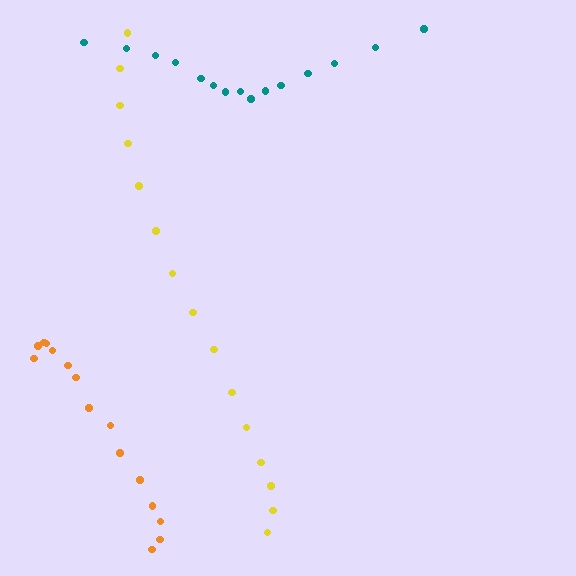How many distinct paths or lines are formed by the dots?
There are 3 distinct paths.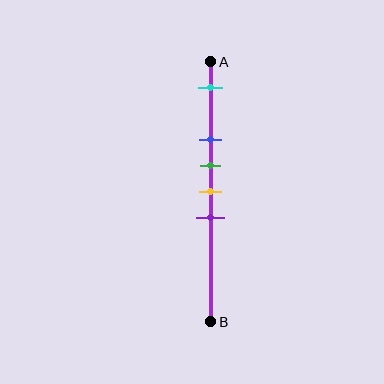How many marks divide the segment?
There are 5 marks dividing the segment.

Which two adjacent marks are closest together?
The green and yellow marks are the closest adjacent pair.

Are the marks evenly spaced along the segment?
No, the marks are not evenly spaced.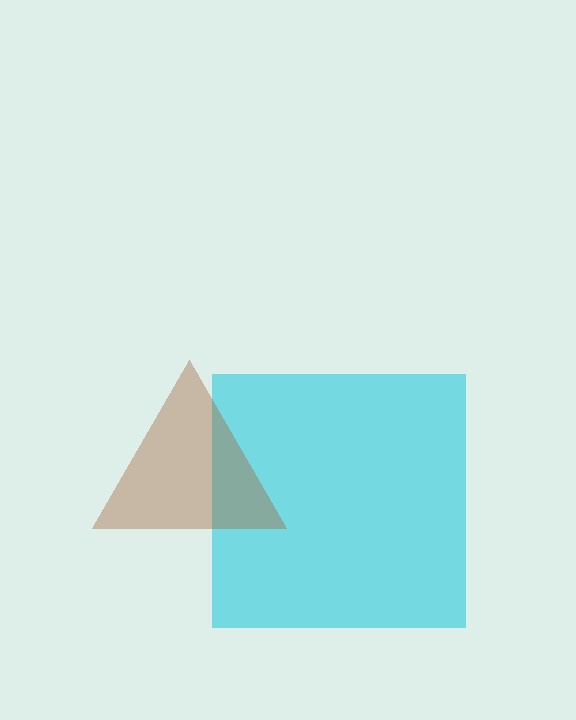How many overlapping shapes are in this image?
There are 2 overlapping shapes in the image.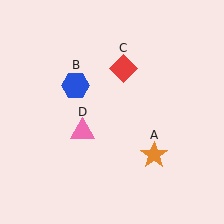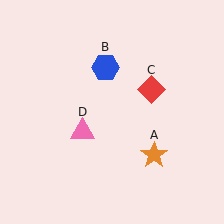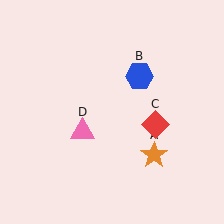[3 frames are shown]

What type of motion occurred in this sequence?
The blue hexagon (object B), red diamond (object C) rotated clockwise around the center of the scene.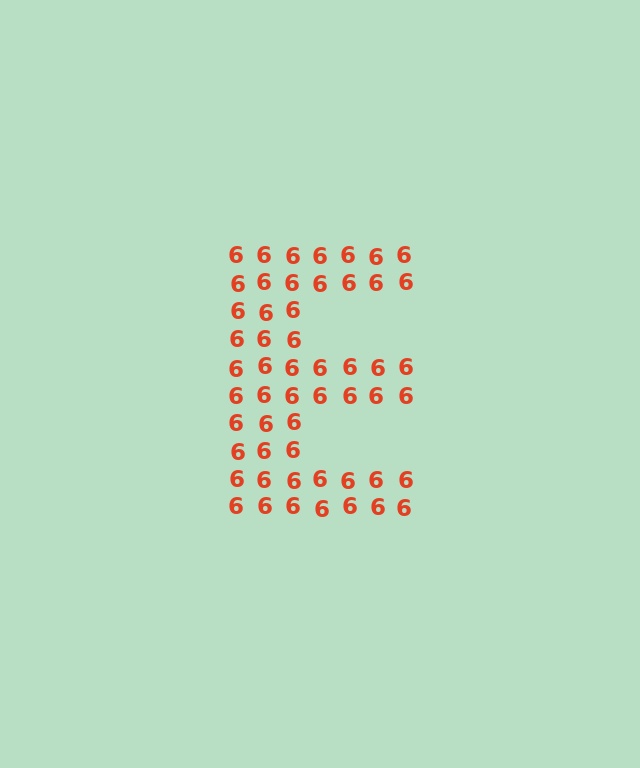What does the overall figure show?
The overall figure shows the letter E.